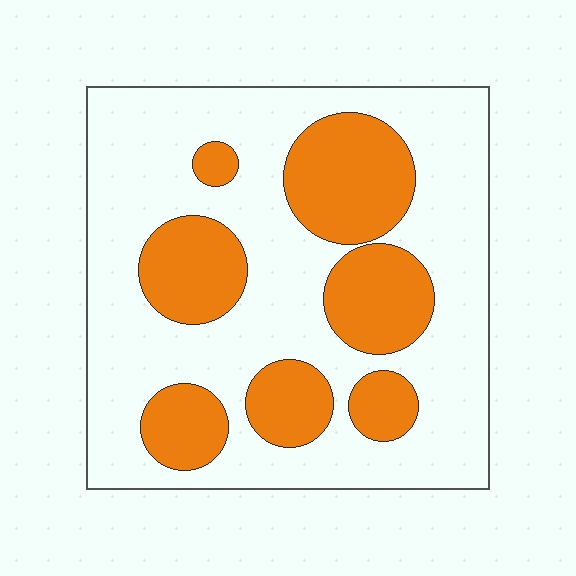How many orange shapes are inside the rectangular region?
7.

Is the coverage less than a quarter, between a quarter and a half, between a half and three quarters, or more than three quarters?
Between a quarter and a half.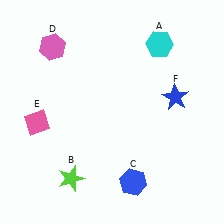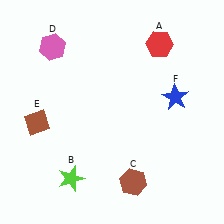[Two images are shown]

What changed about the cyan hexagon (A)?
In Image 1, A is cyan. In Image 2, it changed to red.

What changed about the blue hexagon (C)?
In Image 1, C is blue. In Image 2, it changed to brown.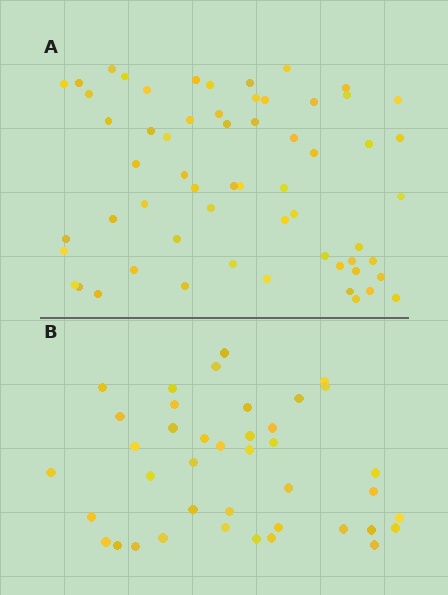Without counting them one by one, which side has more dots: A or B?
Region A (the top region) has more dots.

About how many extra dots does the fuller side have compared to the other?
Region A has approximately 20 more dots than region B.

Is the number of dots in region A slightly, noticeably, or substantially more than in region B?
Region A has substantially more. The ratio is roughly 1.5 to 1.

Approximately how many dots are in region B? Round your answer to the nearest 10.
About 40 dots.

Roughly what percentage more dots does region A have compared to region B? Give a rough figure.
About 50% more.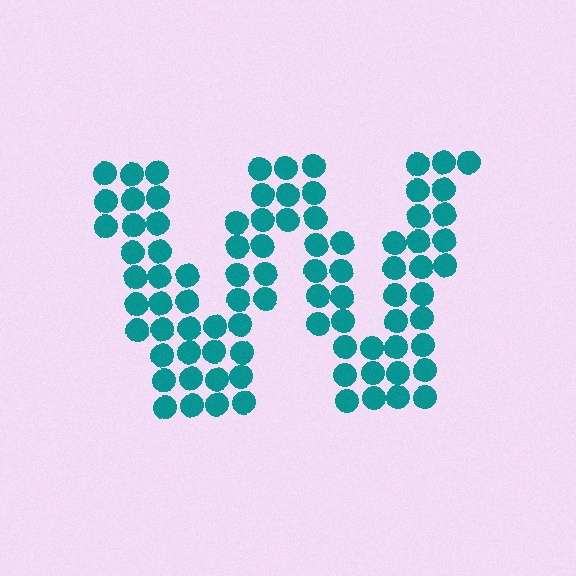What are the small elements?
The small elements are circles.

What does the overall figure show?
The overall figure shows the letter W.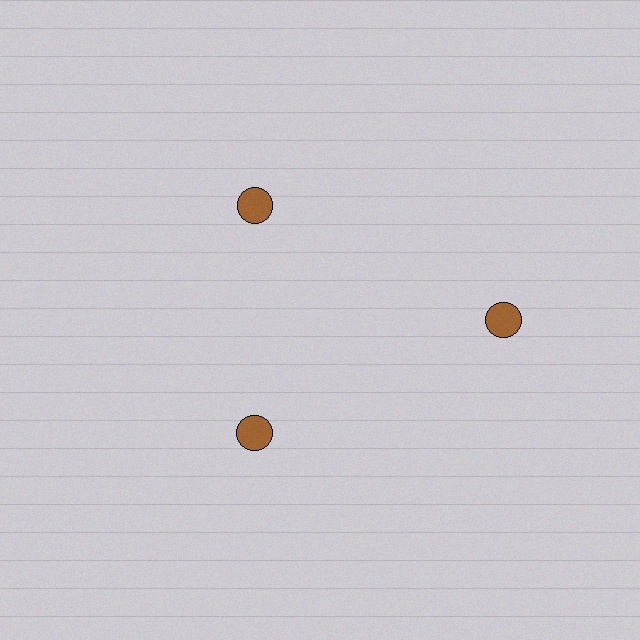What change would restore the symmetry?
The symmetry would be restored by moving it inward, back onto the ring so that all 3 circles sit at equal angles and equal distance from the center.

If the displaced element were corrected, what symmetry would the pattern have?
It would have 3-fold rotational symmetry — the pattern would map onto itself every 120 degrees.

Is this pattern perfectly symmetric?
No. The 3 brown circles are arranged in a ring, but one element near the 3 o'clock position is pushed outward from the center, breaking the 3-fold rotational symmetry.